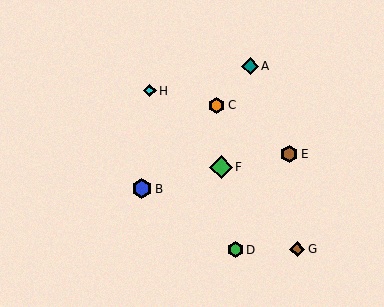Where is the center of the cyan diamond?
The center of the cyan diamond is at (150, 91).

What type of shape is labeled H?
Shape H is a cyan diamond.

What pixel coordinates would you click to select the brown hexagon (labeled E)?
Click at (289, 154) to select the brown hexagon E.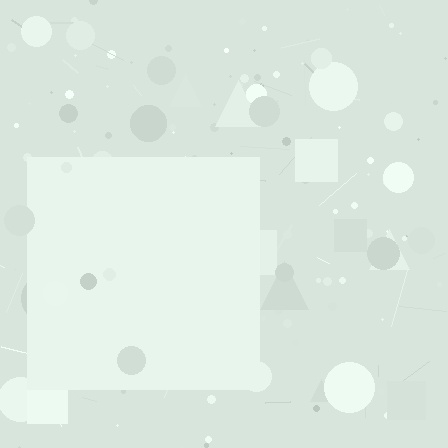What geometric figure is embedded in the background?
A square is embedded in the background.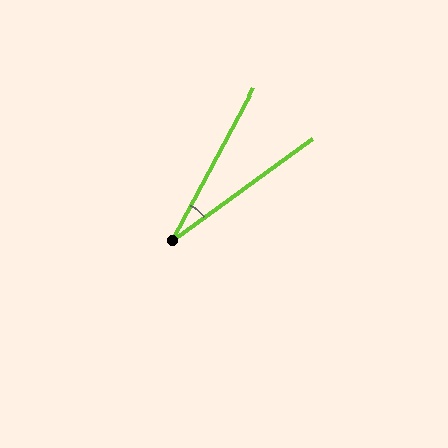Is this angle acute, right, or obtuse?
It is acute.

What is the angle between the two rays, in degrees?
Approximately 26 degrees.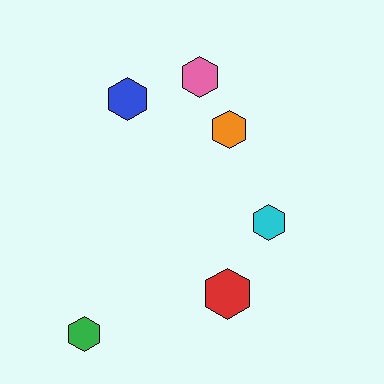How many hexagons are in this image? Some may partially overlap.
There are 6 hexagons.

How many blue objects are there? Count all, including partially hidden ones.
There is 1 blue object.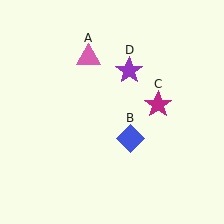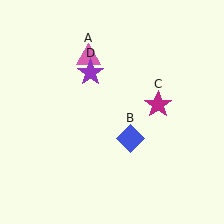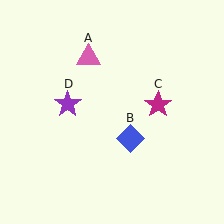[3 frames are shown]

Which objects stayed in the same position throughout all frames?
Pink triangle (object A) and blue diamond (object B) and magenta star (object C) remained stationary.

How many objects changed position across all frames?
1 object changed position: purple star (object D).